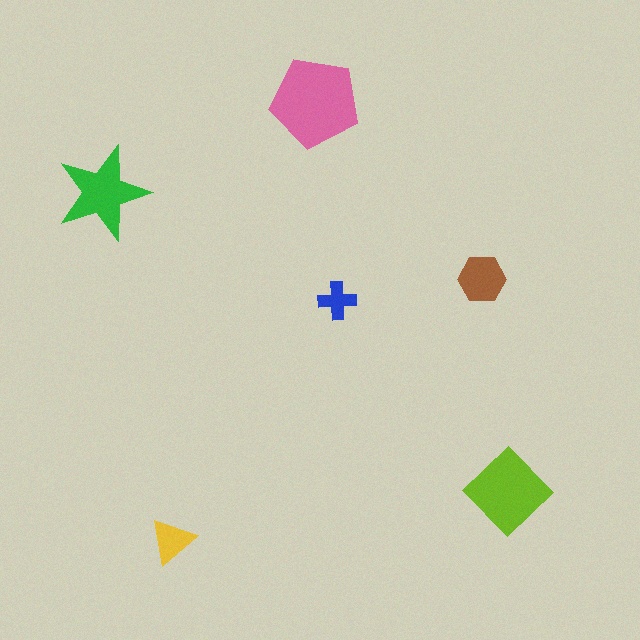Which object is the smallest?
The blue cross.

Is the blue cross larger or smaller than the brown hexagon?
Smaller.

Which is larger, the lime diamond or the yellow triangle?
The lime diamond.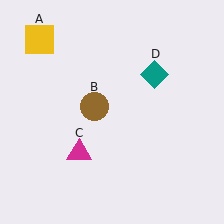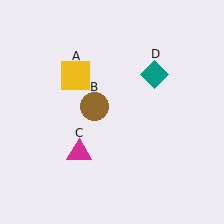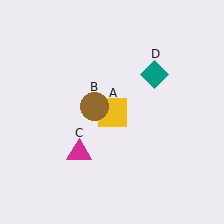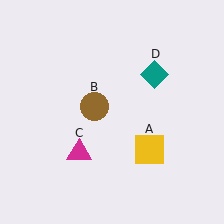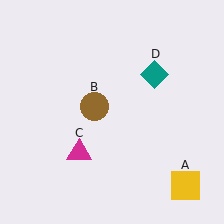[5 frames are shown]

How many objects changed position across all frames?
1 object changed position: yellow square (object A).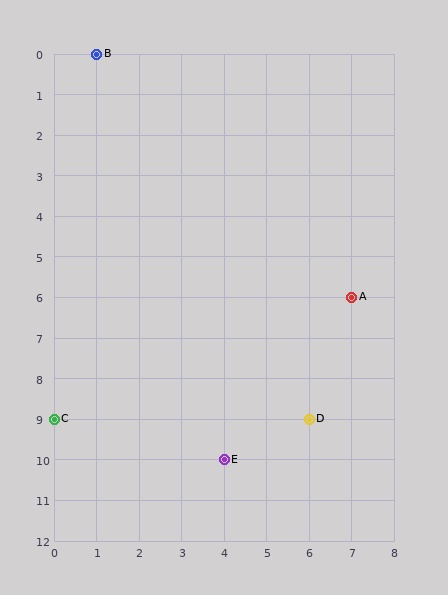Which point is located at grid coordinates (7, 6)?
Point A is at (7, 6).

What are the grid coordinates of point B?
Point B is at grid coordinates (1, 0).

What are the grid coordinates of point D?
Point D is at grid coordinates (6, 9).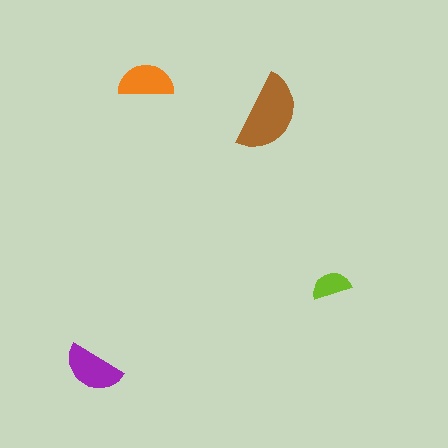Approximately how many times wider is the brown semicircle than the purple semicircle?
About 1.5 times wider.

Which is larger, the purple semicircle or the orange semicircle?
The purple one.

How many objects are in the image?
There are 4 objects in the image.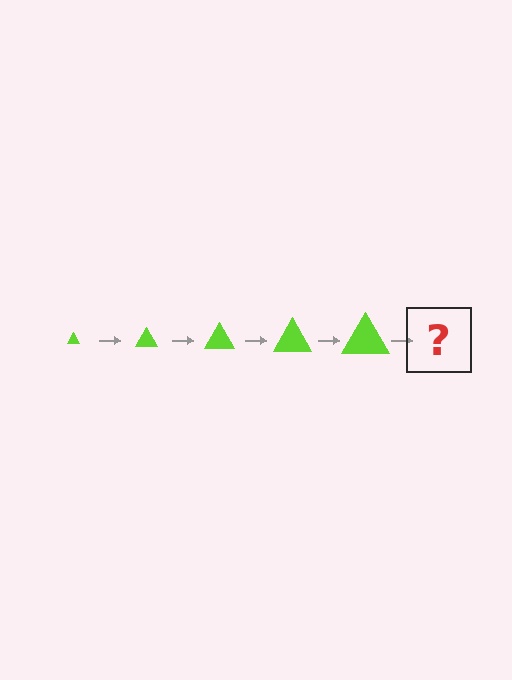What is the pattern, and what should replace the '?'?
The pattern is that the triangle gets progressively larger each step. The '?' should be a lime triangle, larger than the previous one.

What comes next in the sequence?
The next element should be a lime triangle, larger than the previous one.